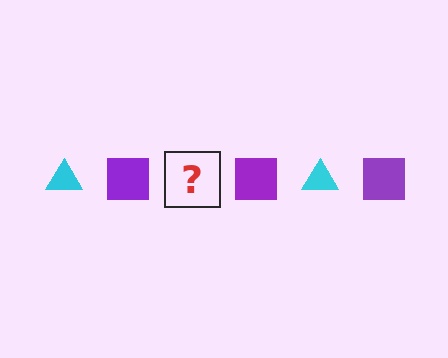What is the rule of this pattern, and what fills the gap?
The rule is that the pattern alternates between cyan triangle and purple square. The gap should be filled with a cyan triangle.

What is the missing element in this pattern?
The missing element is a cyan triangle.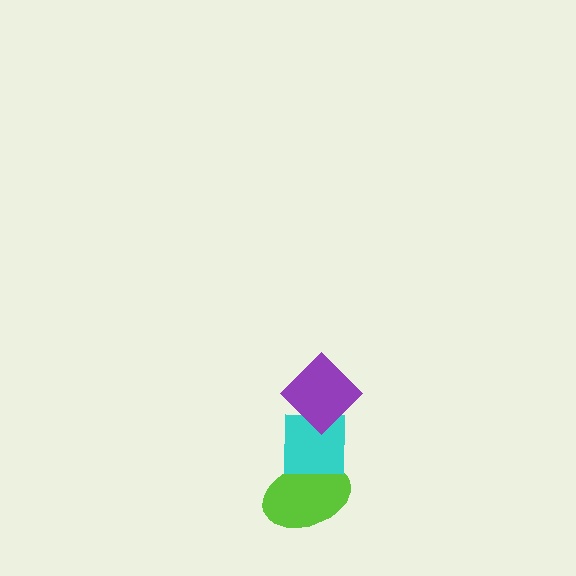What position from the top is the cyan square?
The cyan square is 2nd from the top.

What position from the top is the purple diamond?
The purple diamond is 1st from the top.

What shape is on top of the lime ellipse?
The cyan square is on top of the lime ellipse.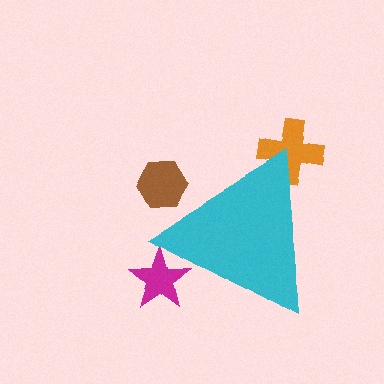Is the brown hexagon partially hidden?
Yes, the brown hexagon is partially hidden behind the cyan triangle.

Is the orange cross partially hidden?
Yes, the orange cross is partially hidden behind the cyan triangle.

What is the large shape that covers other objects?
A cyan triangle.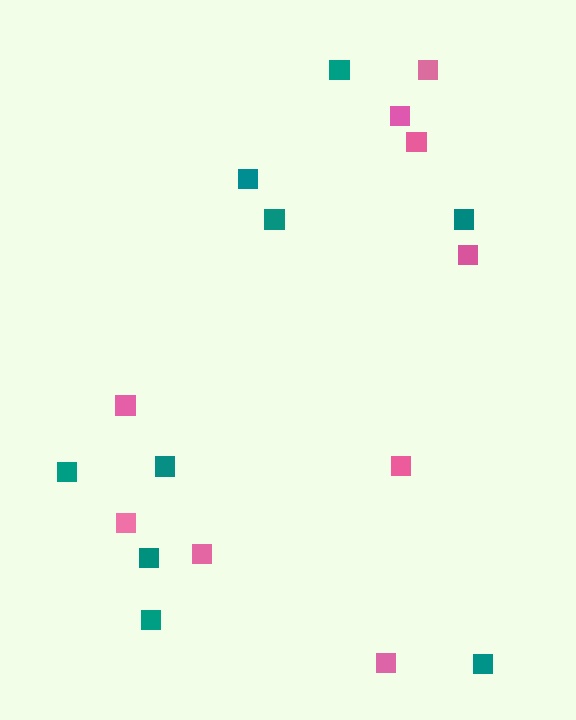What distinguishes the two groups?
There are 2 groups: one group of pink squares (9) and one group of teal squares (9).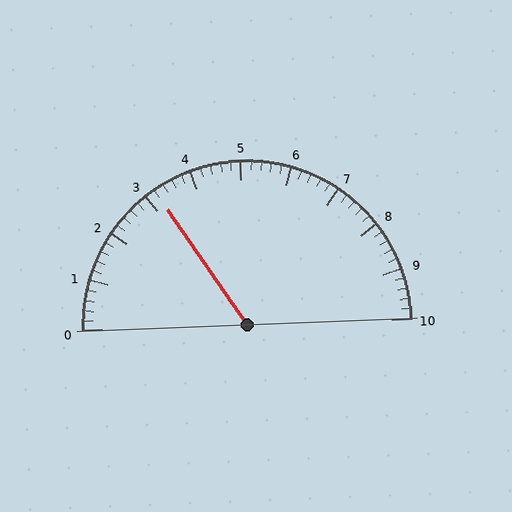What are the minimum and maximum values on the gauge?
The gauge ranges from 0 to 10.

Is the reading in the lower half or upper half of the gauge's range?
The reading is in the lower half of the range (0 to 10).